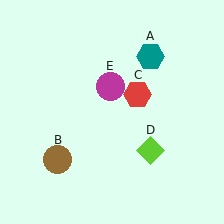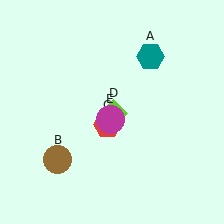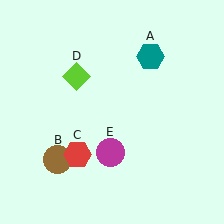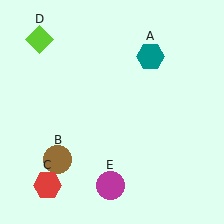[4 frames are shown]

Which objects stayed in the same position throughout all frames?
Teal hexagon (object A) and brown circle (object B) remained stationary.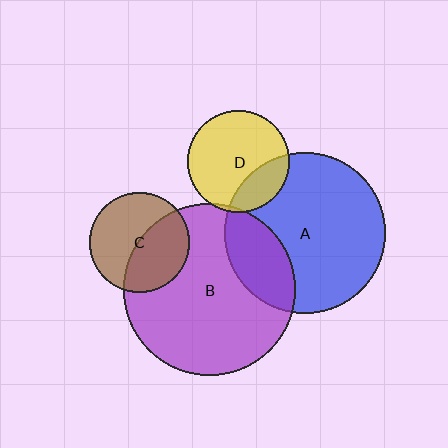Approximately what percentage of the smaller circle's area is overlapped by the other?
Approximately 25%.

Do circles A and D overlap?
Yes.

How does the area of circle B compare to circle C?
Approximately 2.9 times.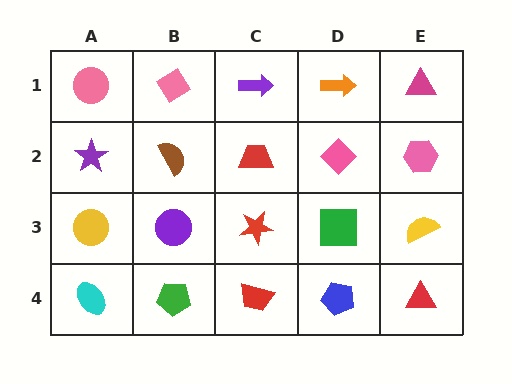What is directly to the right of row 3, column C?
A green square.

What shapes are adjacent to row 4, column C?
A red star (row 3, column C), a green pentagon (row 4, column B), a blue pentagon (row 4, column D).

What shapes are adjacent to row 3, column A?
A purple star (row 2, column A), a cyan ellipse (row 4, column A), a purple circle (row 3, column B).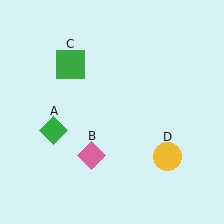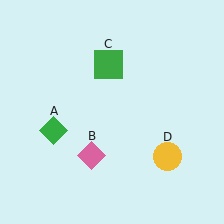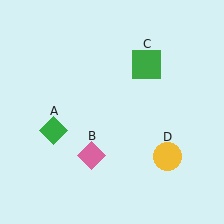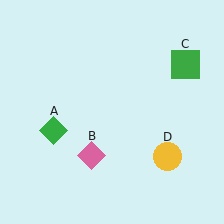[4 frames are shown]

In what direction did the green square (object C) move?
The green square (object C) moved right.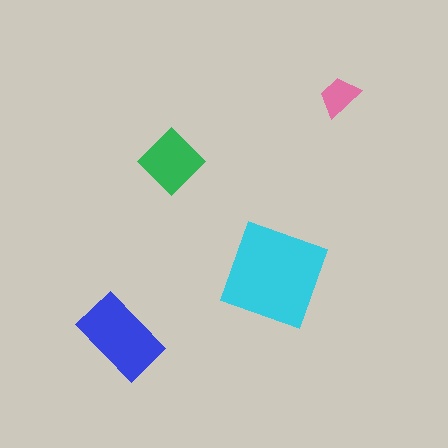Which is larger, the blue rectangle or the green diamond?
The blue rectangle.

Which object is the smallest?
The pink trapezoid.